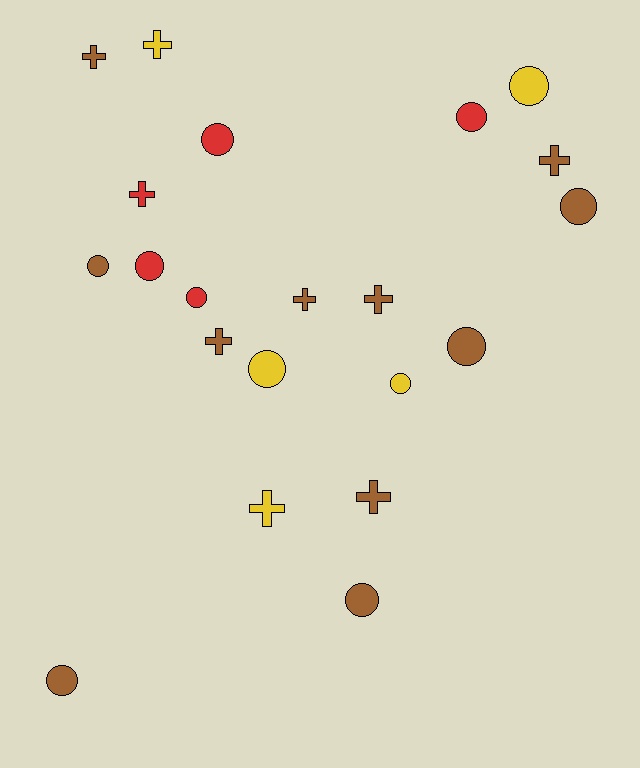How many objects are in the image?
There are 21 objects.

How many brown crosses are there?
There are 6 brown crosses.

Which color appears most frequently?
Brown, with 11 objects.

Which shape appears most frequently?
Circle, with 12 objects.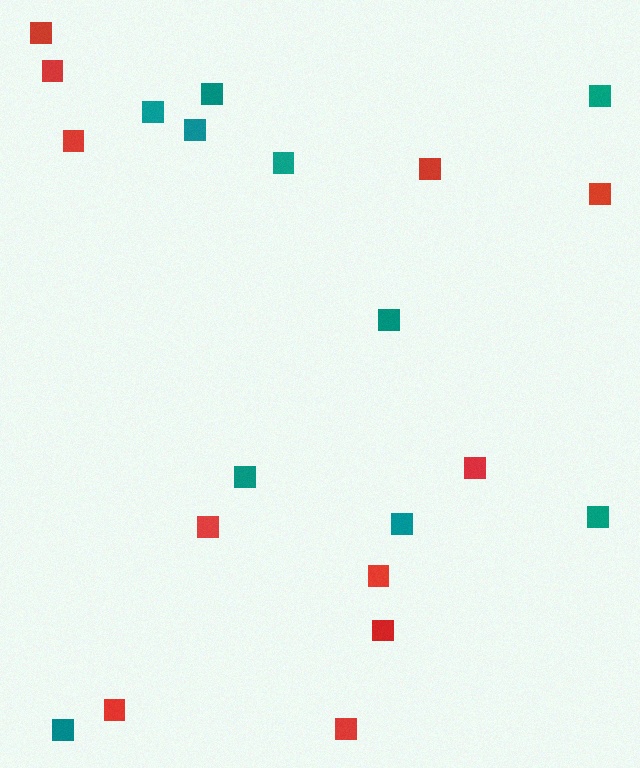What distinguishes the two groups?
There are 2 groups: one group of red squares (11) and one group of teal squares (10).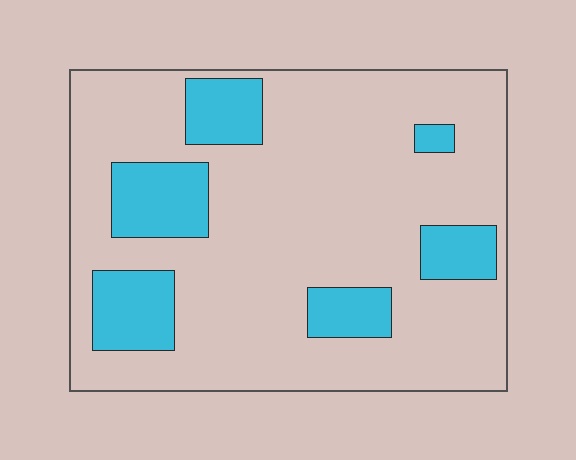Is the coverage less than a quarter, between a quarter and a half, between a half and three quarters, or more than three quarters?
Less than a quarter.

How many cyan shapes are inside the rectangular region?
6.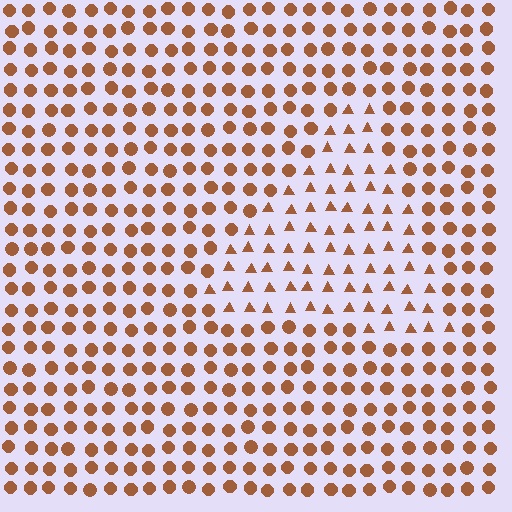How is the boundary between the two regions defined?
The boundary is defined by a change in element shape: triangles inside vs. circles outside. All elements share the same color and spacing.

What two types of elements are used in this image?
The image uses triangles inside the triangle region and circles outside it.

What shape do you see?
I see a triangle.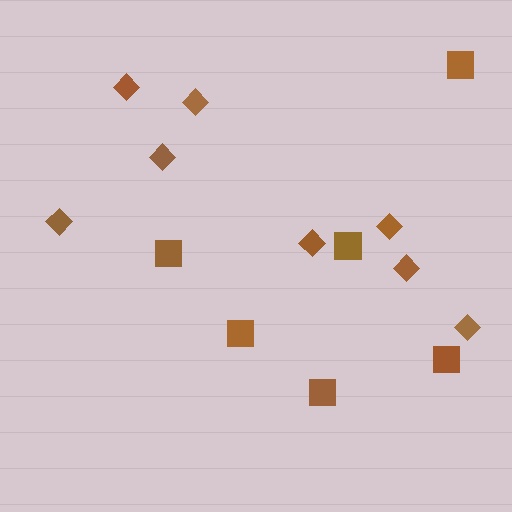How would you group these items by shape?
There are 2 groups: one group of diamonds (8) and one group of squares (6).